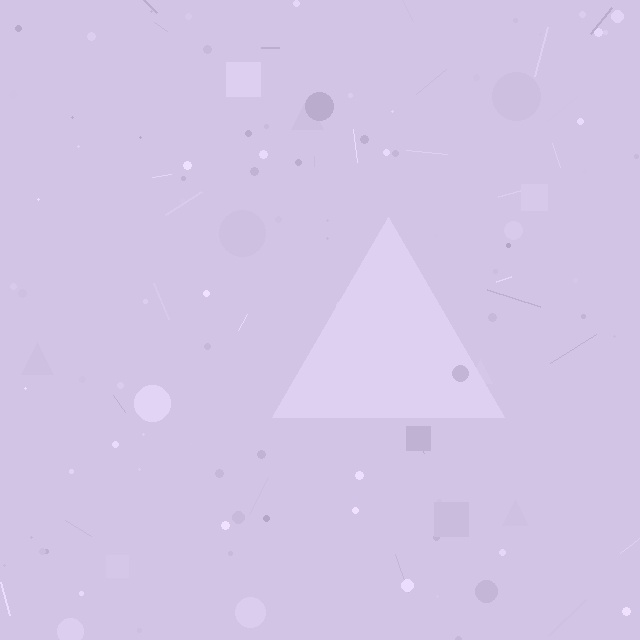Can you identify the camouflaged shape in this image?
The camouflaged shape is a triangle.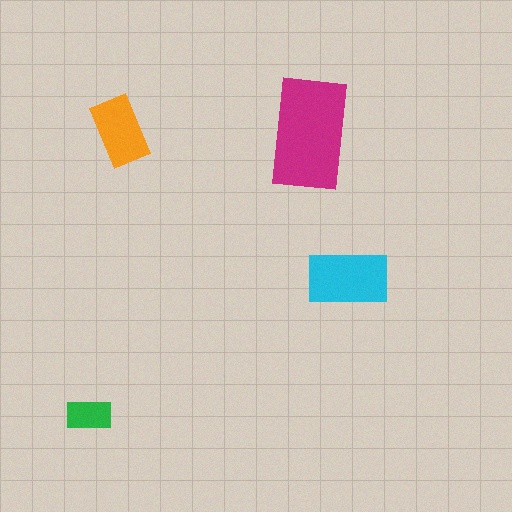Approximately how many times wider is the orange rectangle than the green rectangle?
About 1.5 times wider.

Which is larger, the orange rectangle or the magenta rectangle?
The magenta one.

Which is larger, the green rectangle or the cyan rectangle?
The cyan one.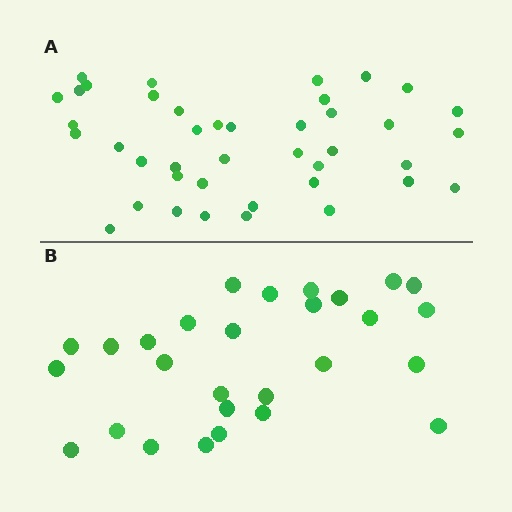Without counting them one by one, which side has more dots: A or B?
Region A (the top region) has more dots.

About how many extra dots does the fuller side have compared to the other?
Region A has approximately 15 more dots than region B.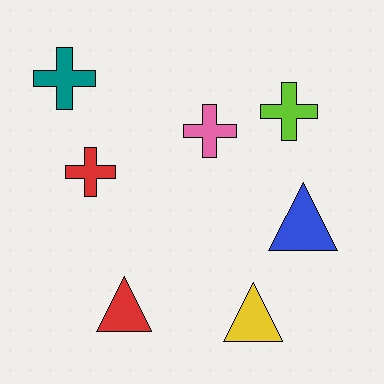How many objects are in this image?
There are 7 objects.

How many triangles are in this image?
There are 3 triangles.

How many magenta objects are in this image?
There are no magenta objects.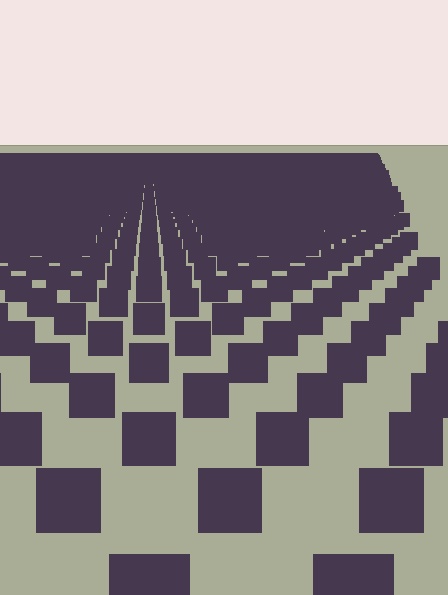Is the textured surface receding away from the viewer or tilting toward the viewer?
The surface is receding away from the viewer. Texture elements get smaller and denser toward the top.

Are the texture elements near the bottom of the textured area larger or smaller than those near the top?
Larger. Near the bottom, elements are closer to the viewer and appear at a bigger on-screen size.